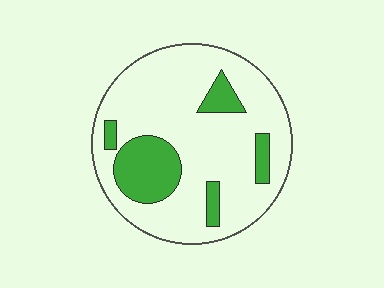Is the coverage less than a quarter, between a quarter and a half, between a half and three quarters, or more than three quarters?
Less than a quarter.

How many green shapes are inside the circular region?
5.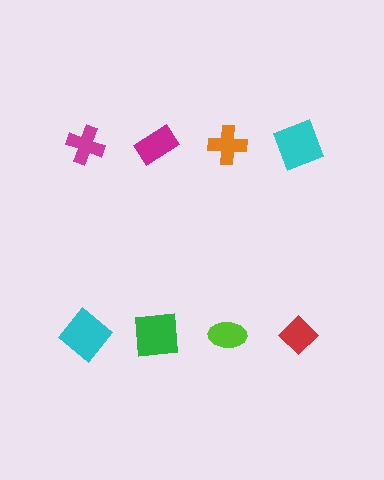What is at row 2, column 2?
A green square.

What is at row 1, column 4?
A cyan square.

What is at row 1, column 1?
A magenta cross.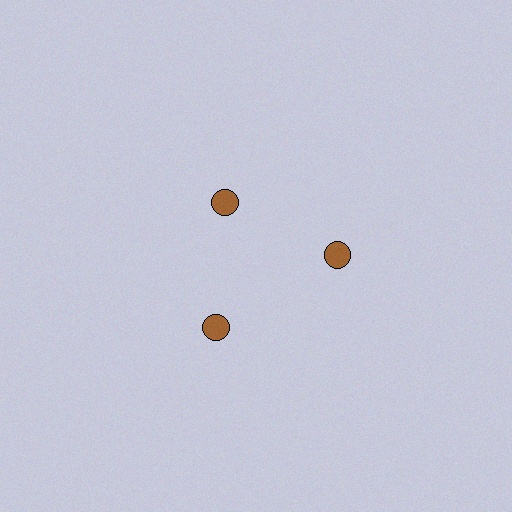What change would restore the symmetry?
The symmetry would be restored by moving it outward, back onto the ring so that all 3 circles sit at equal angles and equal distance from the center.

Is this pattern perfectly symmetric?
No. The 3 brown circles are arranged in a ring, but one element near the 11 o'clock position is pulled inward toward the center, breaking the 3-fold rotational symmetry.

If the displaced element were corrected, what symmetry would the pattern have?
It would have 3-fold rotational symmetry — the pattern would map onto itself every 120 degrees.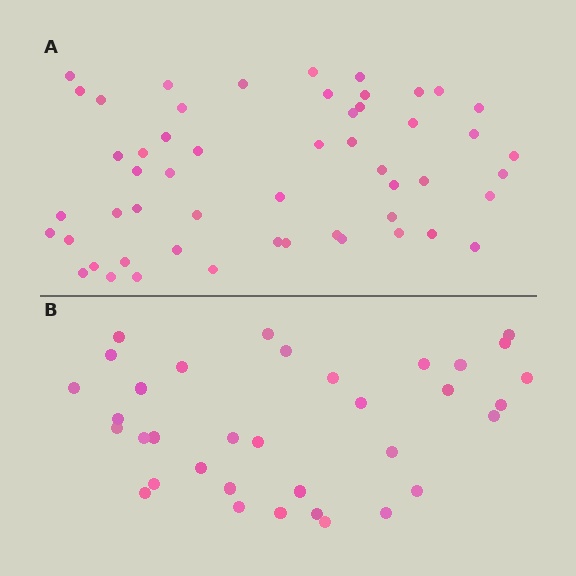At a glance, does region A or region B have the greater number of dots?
Region A (the top region) has more dots.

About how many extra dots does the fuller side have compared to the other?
Region A has approximately 20 more dots than region B.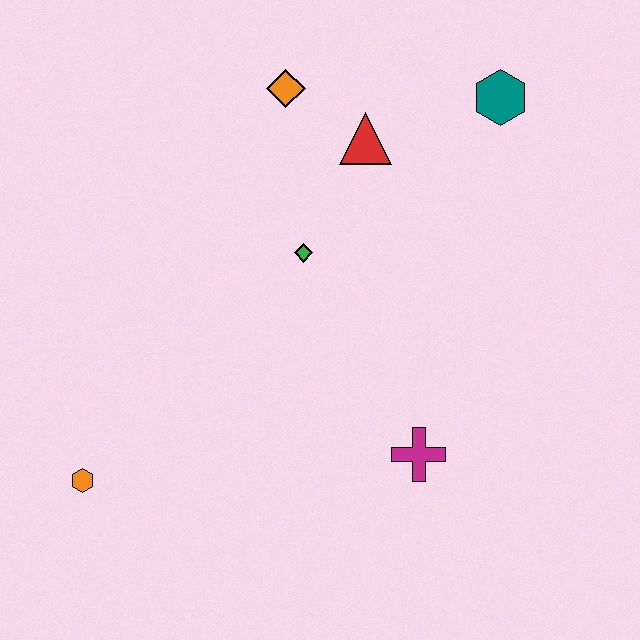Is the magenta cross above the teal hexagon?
No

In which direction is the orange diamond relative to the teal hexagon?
The orange diamond is to the left of the teal hexagon.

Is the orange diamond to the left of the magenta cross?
Yes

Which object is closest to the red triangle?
The orange diamond is closest to the red triangle.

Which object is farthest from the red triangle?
The orange hexagon is farthest from the red triangle.